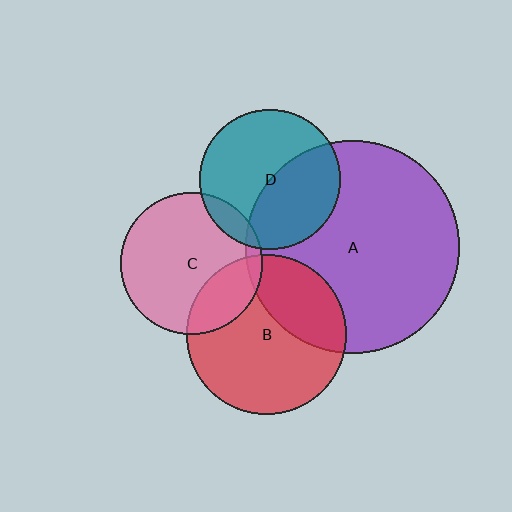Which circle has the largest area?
Circle A (purple).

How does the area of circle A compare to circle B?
Approximately 1.8 times.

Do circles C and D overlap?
Yes.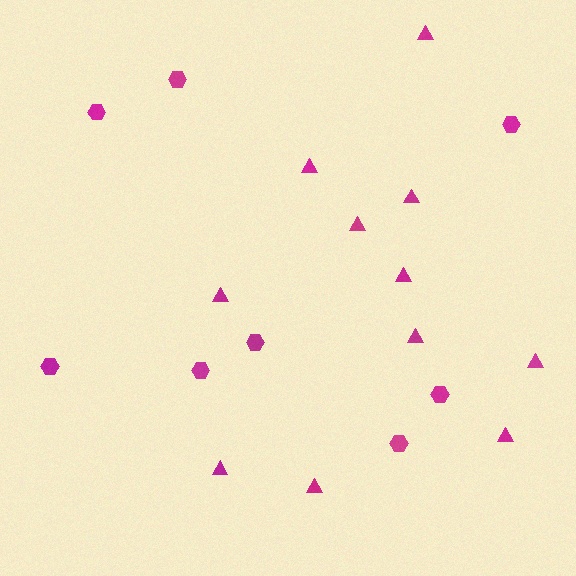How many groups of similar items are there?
There are 2 groups: one group of hexagons (8) and one group of triangles (11).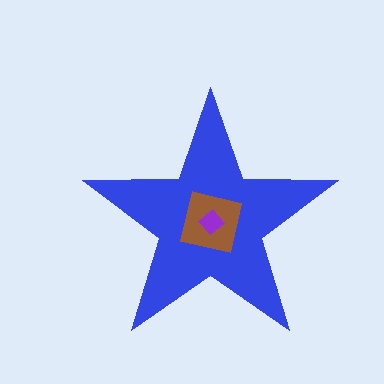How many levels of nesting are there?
3.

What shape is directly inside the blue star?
The brown square.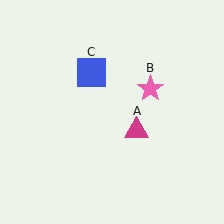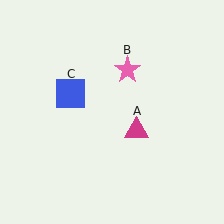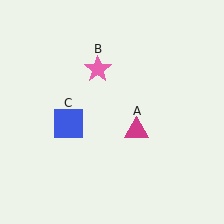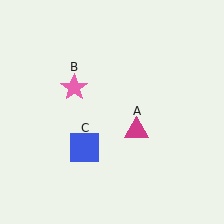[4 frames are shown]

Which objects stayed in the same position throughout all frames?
Magenta triangle (object A) remained stationary.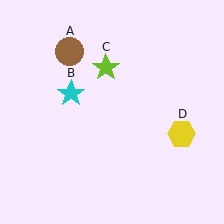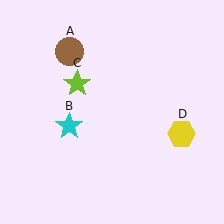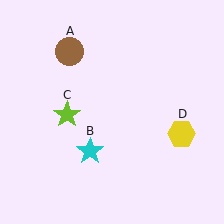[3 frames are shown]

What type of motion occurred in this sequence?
The cyan star (object B), lime star (object C) rotated counterclockwise around the center of the scene.